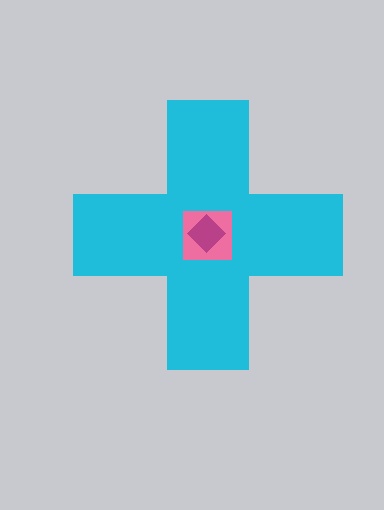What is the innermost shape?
The magenta diamond.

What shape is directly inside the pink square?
The magenta diamond.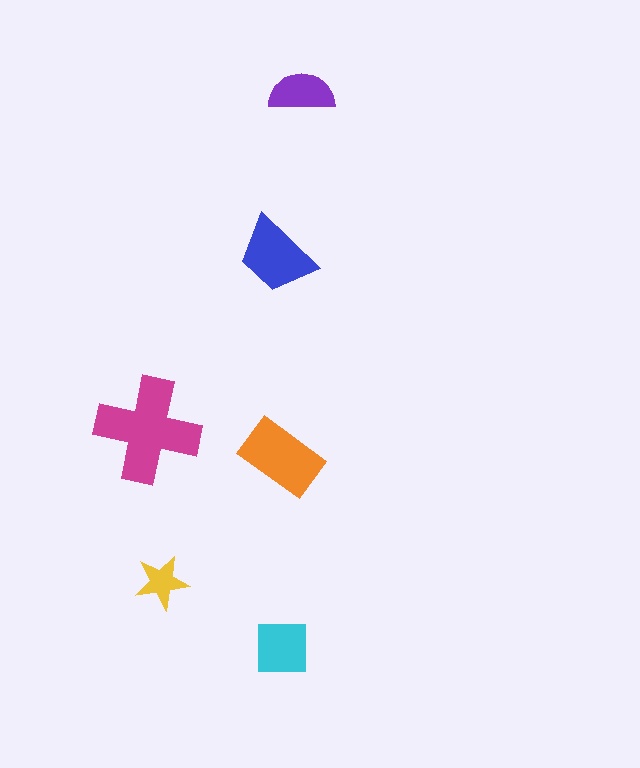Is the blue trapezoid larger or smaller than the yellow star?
Larger.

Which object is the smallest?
The yellow star.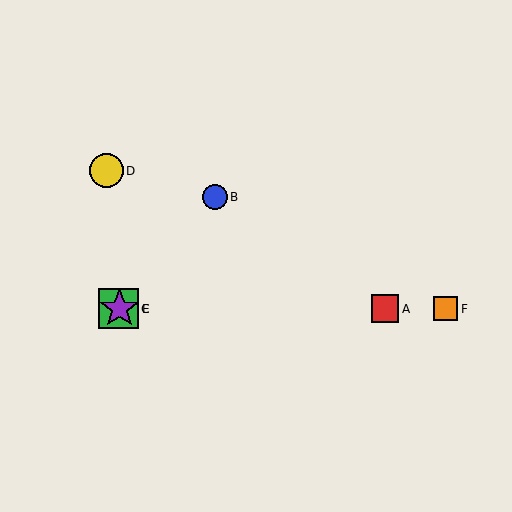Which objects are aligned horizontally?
Objects A, C, E, F are aligned horizontally.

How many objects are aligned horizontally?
4 objects (A, C, E, F) are aligned horizontally.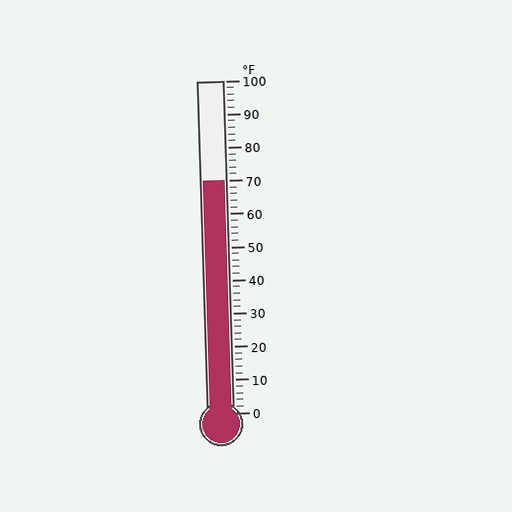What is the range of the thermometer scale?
The thermometer scale ranges from 0°F to 100°F.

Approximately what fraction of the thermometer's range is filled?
The thermometer is filled to approximately 70% of its range.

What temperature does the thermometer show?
The thermometer shows approximately 70°F.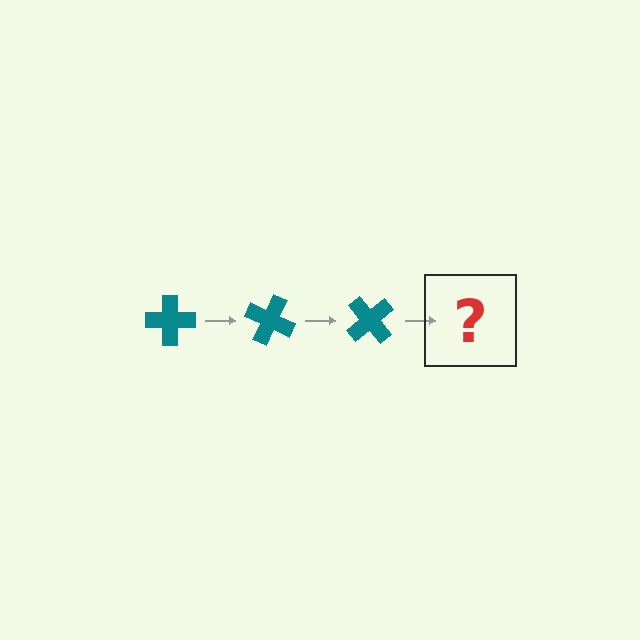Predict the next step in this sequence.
The next step is a teal cross rotated 75 degrees.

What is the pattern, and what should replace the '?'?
The pattern is that the cross rotates 25 degrees each step. The '?' should be a teal cross rotated 75 degrees.